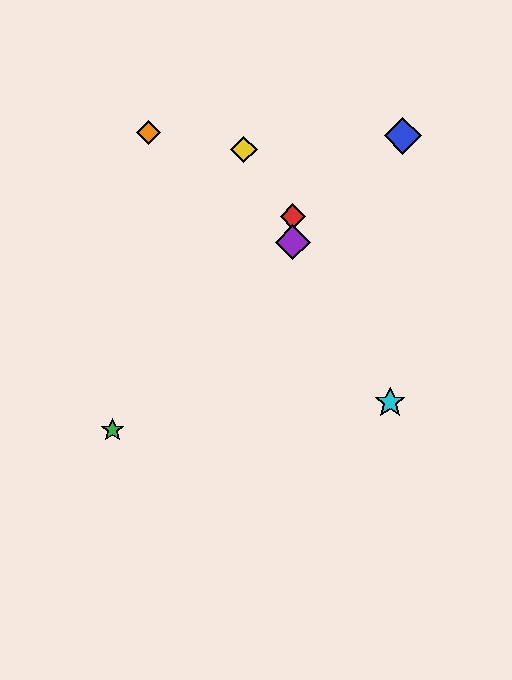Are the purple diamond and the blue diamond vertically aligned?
No, the purple diamond is at x≈293 and the blue diamond is at x≈403.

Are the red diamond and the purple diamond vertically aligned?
Yes, both are at x≈293.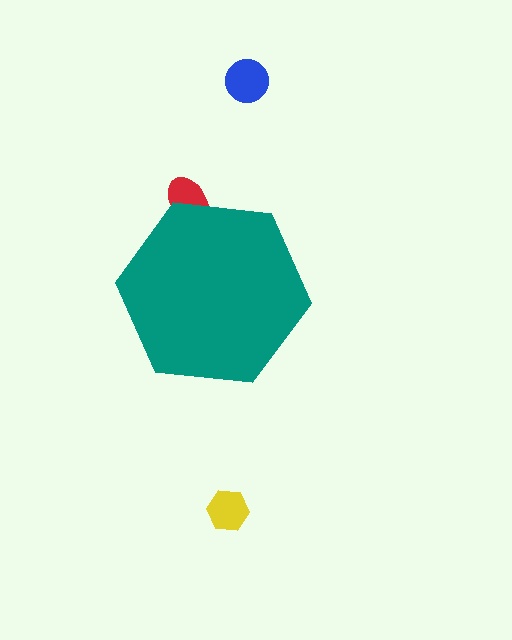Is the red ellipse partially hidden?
Yes, the red ellipse is partially hidden behind the teal hexagon.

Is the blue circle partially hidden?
No, the blue circle is fully visible.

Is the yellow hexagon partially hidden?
No, the yellow hexagon is fully visible.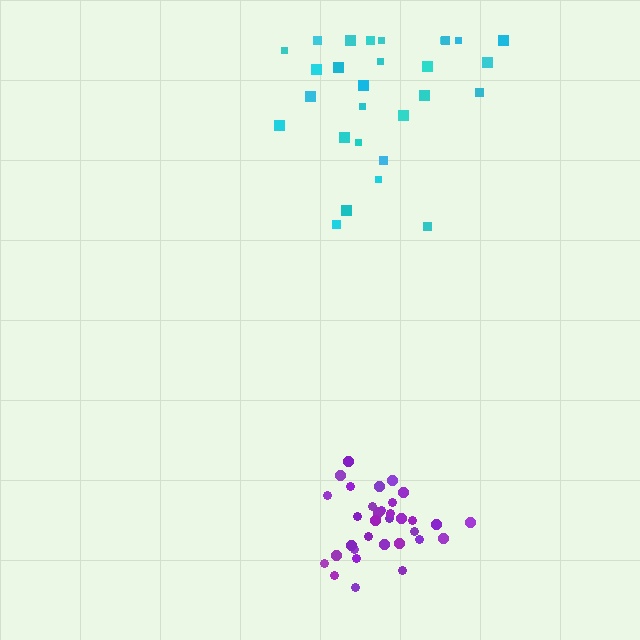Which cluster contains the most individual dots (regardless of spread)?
Purple (34).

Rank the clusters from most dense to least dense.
purple, cyan.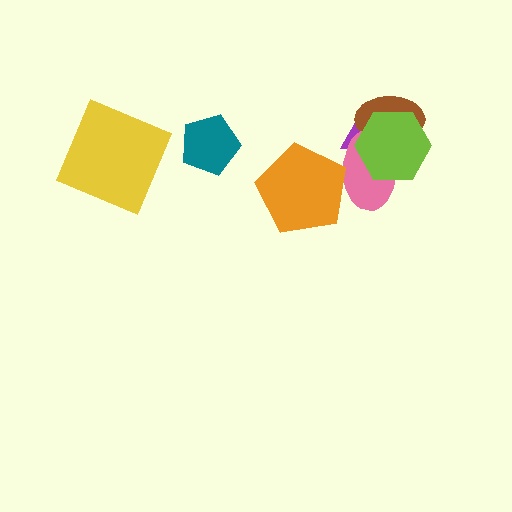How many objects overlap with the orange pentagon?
1 object overlaps with the orange pentagon.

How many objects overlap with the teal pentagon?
0 objects overlap with the teal pentagon.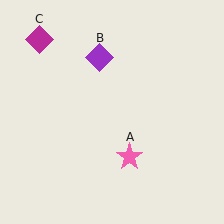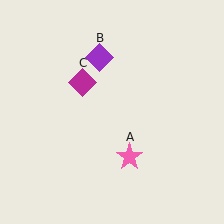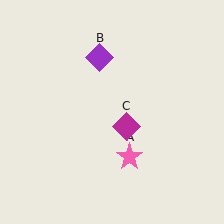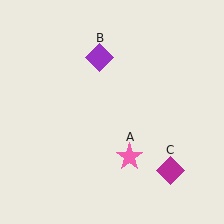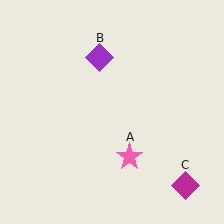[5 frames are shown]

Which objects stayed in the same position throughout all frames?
Pink star (object A) and purple diamond (object B) remained stationary.